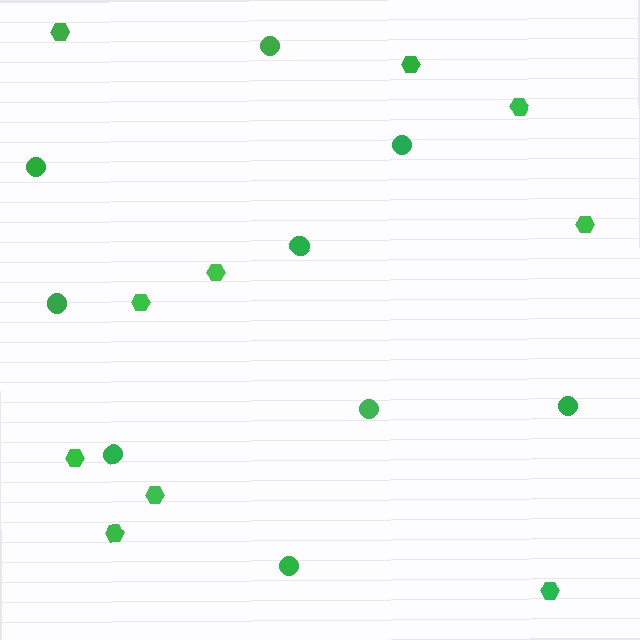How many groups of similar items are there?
There are 2 groups: one group of circles (9) and one group of hexagons (10).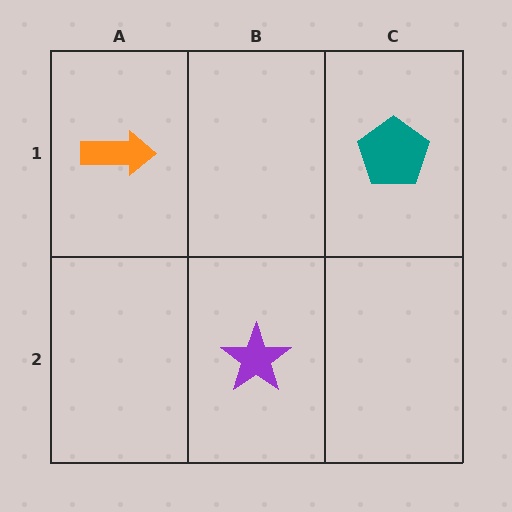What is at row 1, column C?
A teal pentagon.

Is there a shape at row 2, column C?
No, that cell is empty.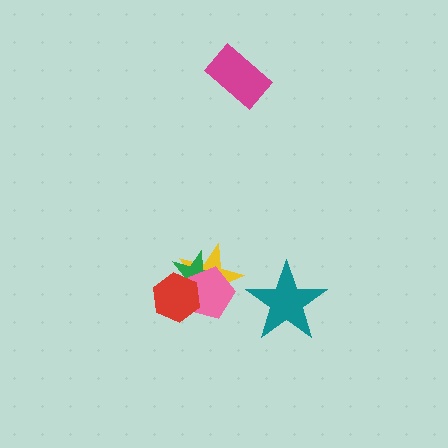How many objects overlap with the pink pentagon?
3 objects overlap with the pink pentagon.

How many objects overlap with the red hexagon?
3 objects overlap with the red hexagon.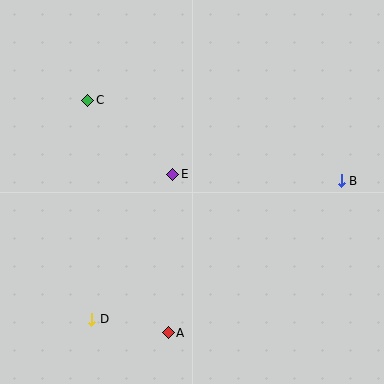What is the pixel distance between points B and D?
The distance between B and D is 286 pixels.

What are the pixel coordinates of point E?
Point E is at (173, 174).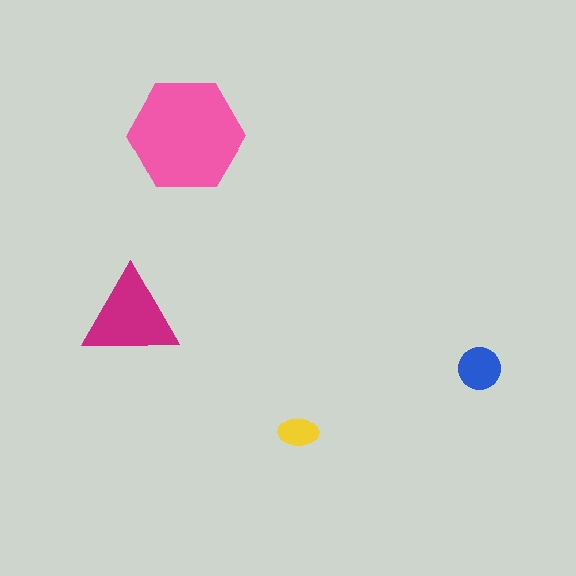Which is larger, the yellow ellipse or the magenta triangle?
The magenta triangle.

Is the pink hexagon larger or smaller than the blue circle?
Larger.